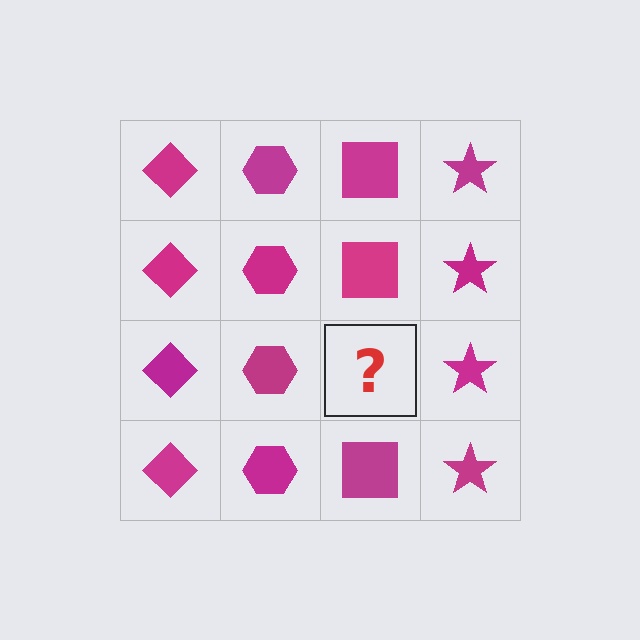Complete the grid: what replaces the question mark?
The question mark should be replaced with a magenta square.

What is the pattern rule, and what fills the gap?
The rule is that each column has a consistent shape. The gap should be filled with a magenta square.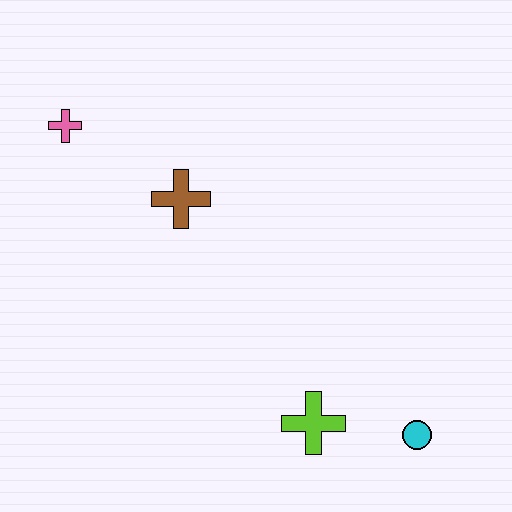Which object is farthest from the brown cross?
The cyan circle is farthest from the brown cross.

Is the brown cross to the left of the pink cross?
No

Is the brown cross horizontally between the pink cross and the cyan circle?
Yes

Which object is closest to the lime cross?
The cyan circle is closest to the lime cross.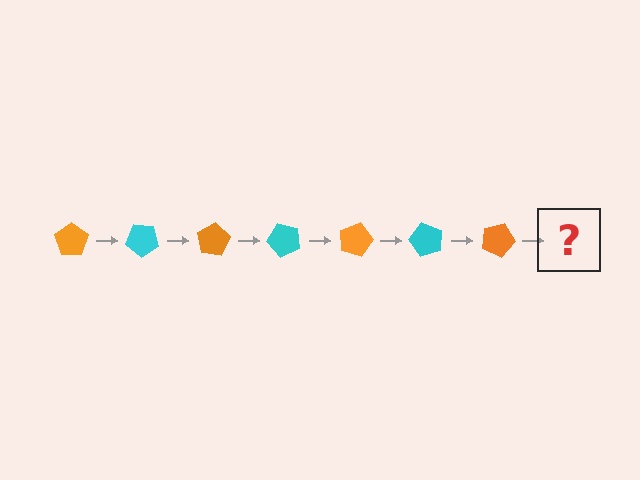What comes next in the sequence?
The next element should be a cyan pentagon, rotated 280 degrees from the start.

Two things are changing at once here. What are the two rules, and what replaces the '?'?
The two rules are that it rotates 40 degrees each step and the color cycles through orange and cyan. The '?' should be a cyan pentagon, rotated 280 degrees from the start.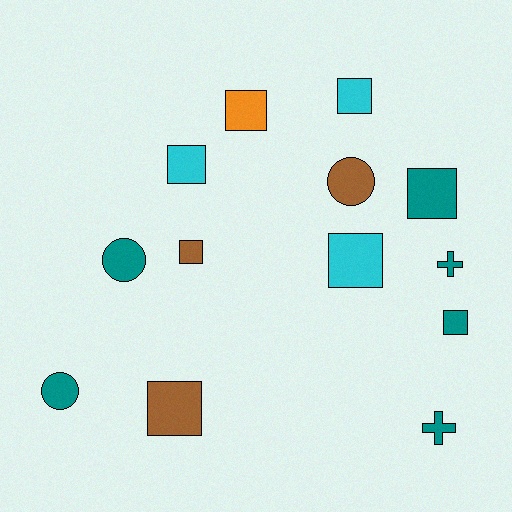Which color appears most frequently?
Teal, with 6 objects.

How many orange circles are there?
There are no orange circles.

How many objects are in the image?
There are 13 objects.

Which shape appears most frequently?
Square, with 8 objects.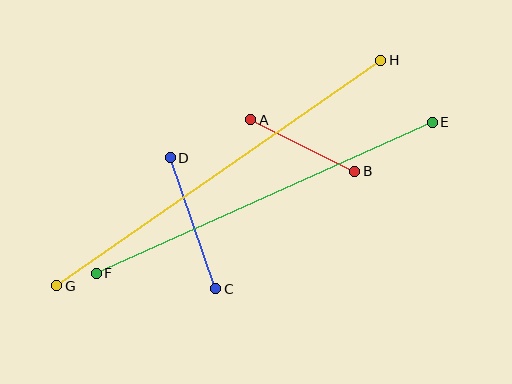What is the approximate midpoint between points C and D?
The midpoint is at approximately (193, 223) pixels.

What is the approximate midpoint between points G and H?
The midpoint is at approximately (219, 173) pixels.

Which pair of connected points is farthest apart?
Points G and H are farthest apart.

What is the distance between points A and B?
The distance is approximately 116 pixels.